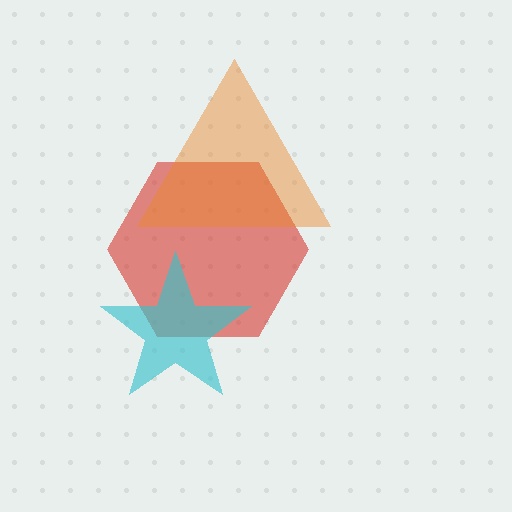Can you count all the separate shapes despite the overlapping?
Yes, there are 3 separate shapes.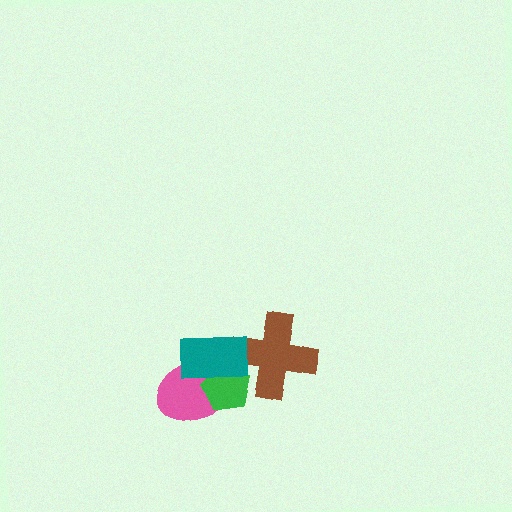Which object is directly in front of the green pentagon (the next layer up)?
The brown cross is directly in front of the green pentagon.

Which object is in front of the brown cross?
The teal rectangle is in front of the brown cross.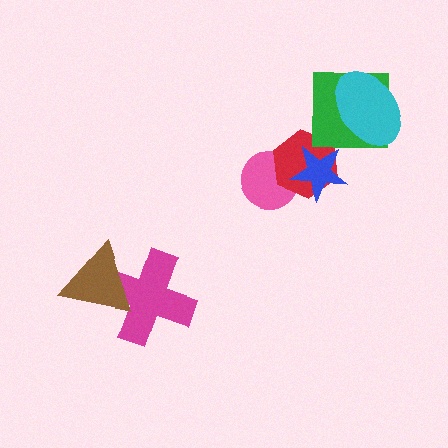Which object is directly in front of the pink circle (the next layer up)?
The red hexagon is directly in front of the pink circle.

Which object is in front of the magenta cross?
The brown triangle is in front of the magenta cross.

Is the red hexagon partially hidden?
Yes, it is partially covered by another shape.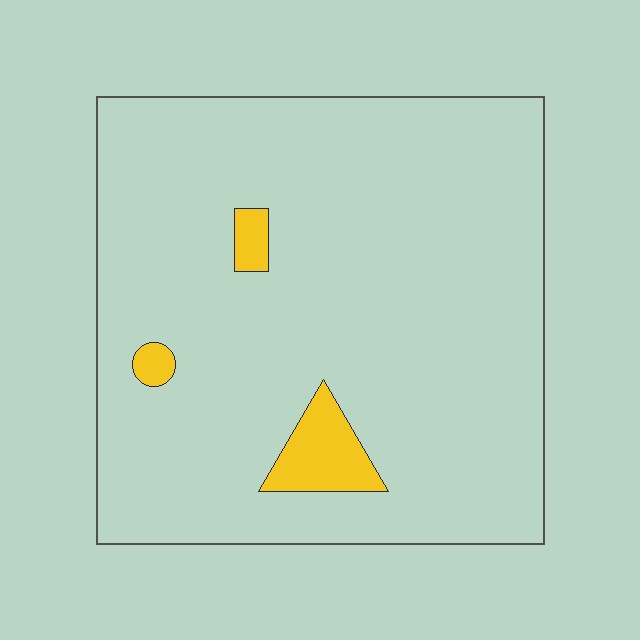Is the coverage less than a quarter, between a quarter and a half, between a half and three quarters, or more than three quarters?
Less than a quarter.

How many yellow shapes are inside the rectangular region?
3.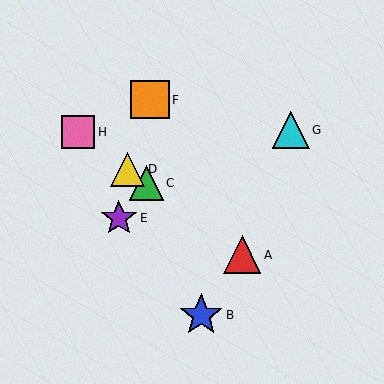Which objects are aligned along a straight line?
Objects A, C, D, H are aligned along a straight line.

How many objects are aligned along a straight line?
4 objects (A, C, D, H) are aligned along a straight line.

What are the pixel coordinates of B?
Object B is at (201, 315).